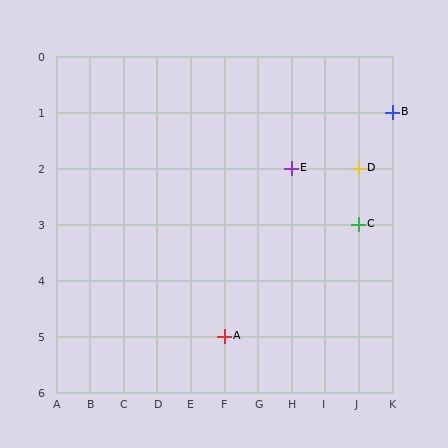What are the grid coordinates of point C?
Point C is at grid coordinates (J, 3).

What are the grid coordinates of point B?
Point B is at grid coordinates (K, 1).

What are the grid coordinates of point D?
Point D is at grid coordinates (J, 2).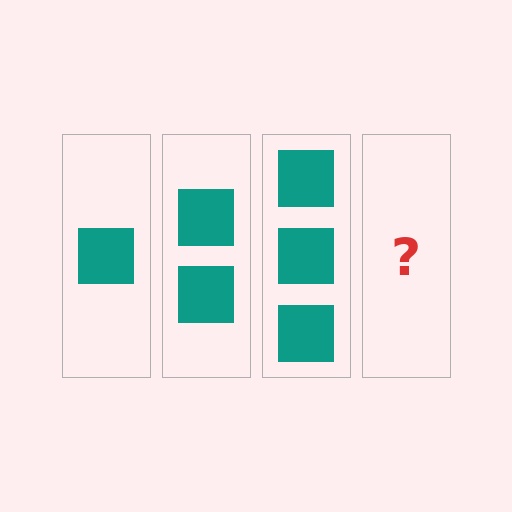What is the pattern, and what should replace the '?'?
The pattern is that each step adds one more square. The '?' should be 4 squares.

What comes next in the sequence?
The next element should be 4 squares.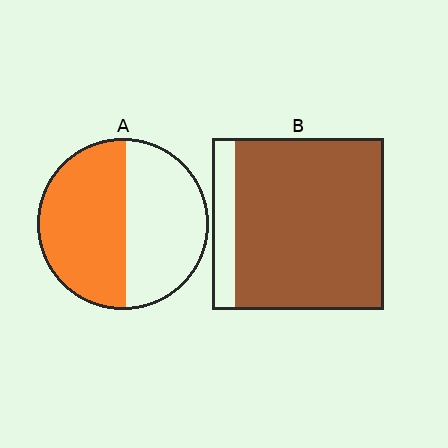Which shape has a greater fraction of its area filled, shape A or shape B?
Shape B.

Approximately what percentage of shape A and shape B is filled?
A is approximately 50% and B is approximately 85%.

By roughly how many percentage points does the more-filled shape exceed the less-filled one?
By roughly 35 percentage points (B over A).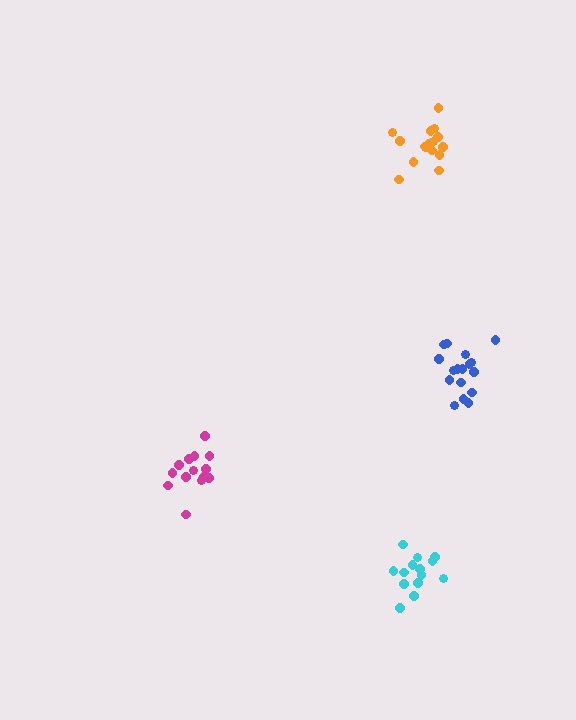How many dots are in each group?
Group 1: 14 dots, Group 2: 17 dots, Group 3: 14 dots, Group 4: 17 dots (62 total).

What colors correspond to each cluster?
The clusters are colored: cyan, blue, magenta, orange.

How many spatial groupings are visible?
There are 4 spatial groupings.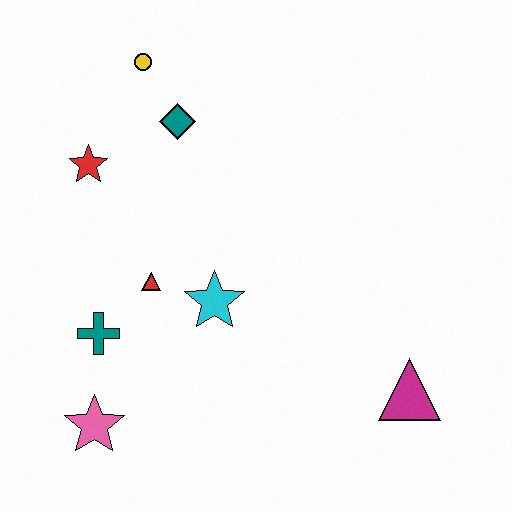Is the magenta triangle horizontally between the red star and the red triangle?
No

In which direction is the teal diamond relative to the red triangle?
The teal diamond is above the red triangle.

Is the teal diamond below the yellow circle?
Yes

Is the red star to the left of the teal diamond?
Yes